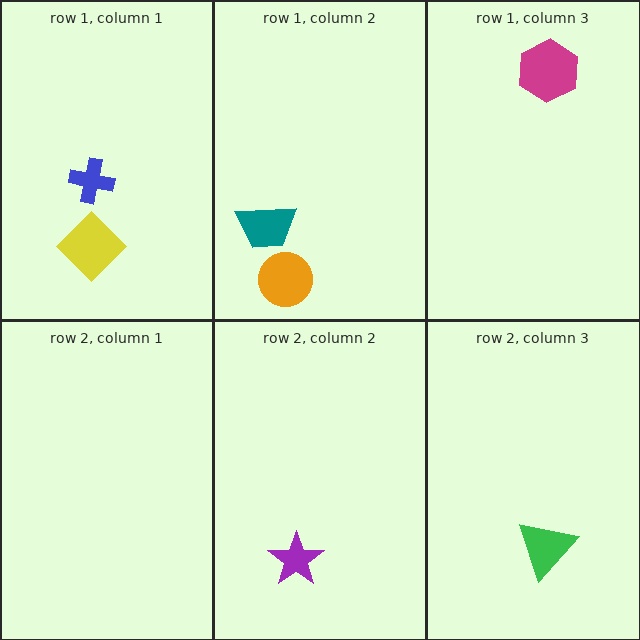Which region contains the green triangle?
The row 2, column 3 region.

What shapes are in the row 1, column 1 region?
The blue cross, the yellow diamond.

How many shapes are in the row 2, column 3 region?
1.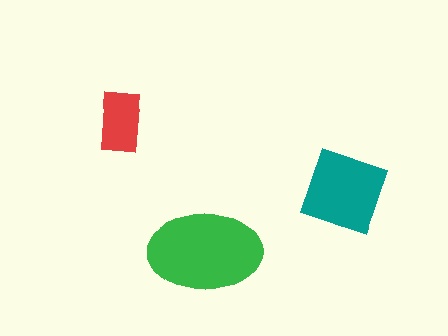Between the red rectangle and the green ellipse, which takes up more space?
The green ellipse.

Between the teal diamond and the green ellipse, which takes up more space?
The green ellipse.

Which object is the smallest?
The red rectangle.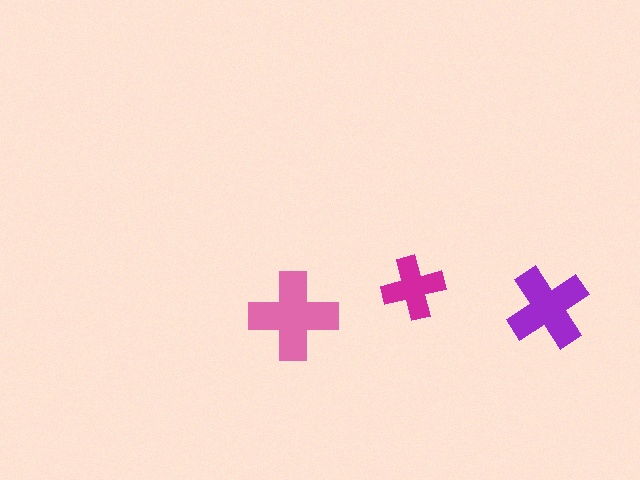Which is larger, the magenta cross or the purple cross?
The purple one.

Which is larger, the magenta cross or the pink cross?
The pink one.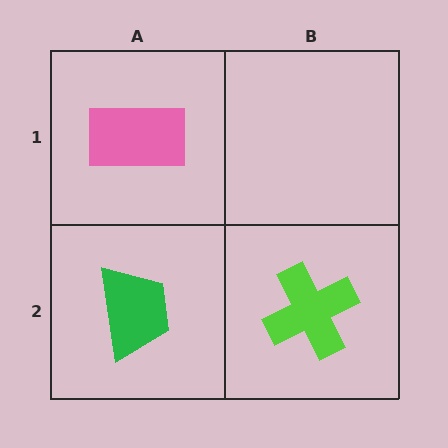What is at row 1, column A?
A pink rectangle.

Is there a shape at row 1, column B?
No, that cell is empty.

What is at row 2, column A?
A green trapezoid.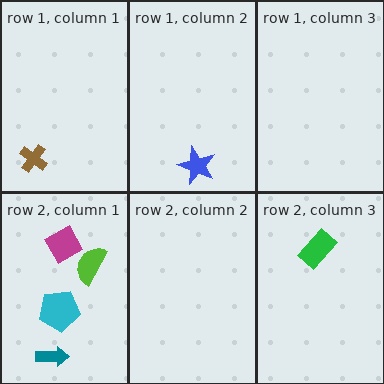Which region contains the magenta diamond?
The row 2, column 1 region.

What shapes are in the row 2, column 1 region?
The cyan pentagon, the teal arrow, the lime semicircle, the magenta diamond.